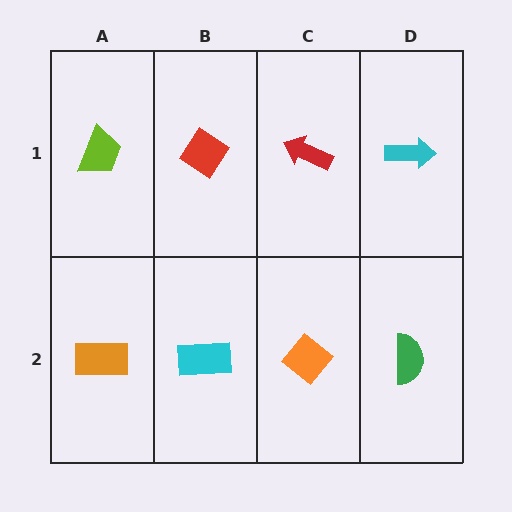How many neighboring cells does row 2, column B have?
3.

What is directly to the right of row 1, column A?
A red diamond.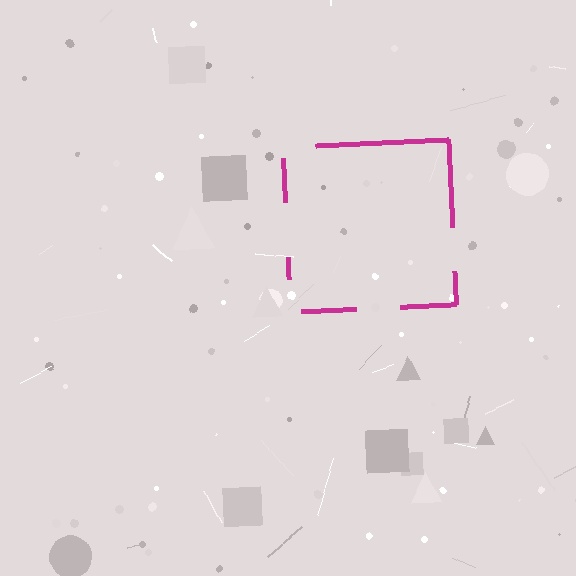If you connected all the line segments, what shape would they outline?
They would outline a square.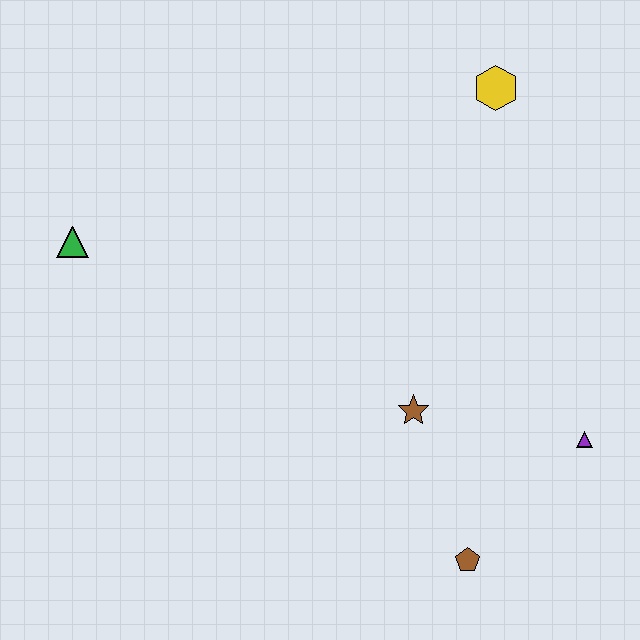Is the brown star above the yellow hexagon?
No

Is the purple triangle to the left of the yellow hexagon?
No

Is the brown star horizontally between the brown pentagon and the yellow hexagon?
No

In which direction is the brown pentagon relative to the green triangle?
The brown pentagon is to the right of the green triangle.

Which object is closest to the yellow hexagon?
The brown star is closest to the yellow hexagon.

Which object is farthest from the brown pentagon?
The green triangle is farthest from the brown pentagon.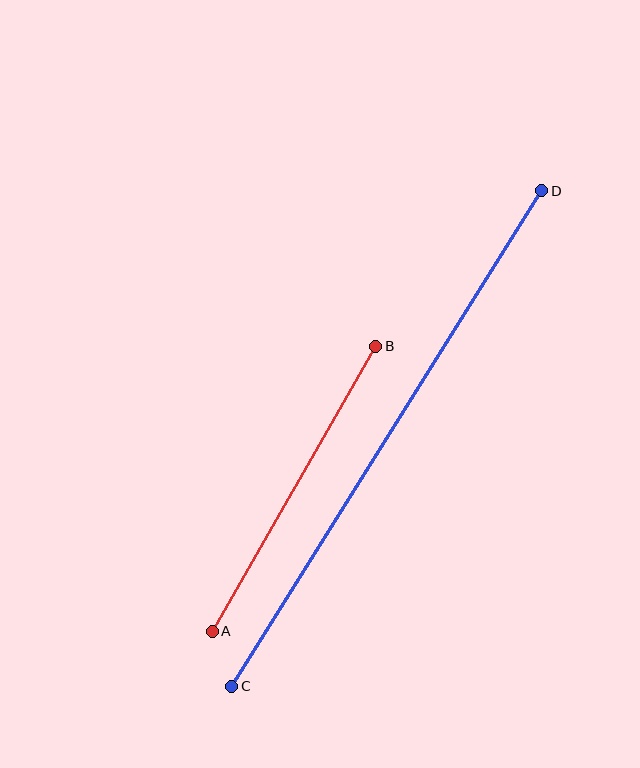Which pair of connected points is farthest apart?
Points C and D are farthest apart.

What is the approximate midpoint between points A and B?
The midpoint is at approximately (294, 489) pixels.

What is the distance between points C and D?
The distance is approximately 584 pixels.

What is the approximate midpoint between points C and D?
The midpoint is at approximately (387, 439) pixels.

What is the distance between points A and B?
The distance is approximately 329 pixels.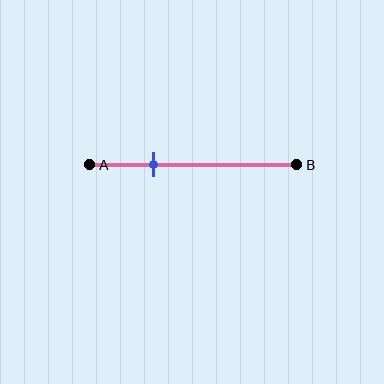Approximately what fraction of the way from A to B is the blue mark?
The blue mark is approximately 30% of the way from A to B.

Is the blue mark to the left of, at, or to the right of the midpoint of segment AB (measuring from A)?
The blue mark is to the left of the midpoint of segment AB.